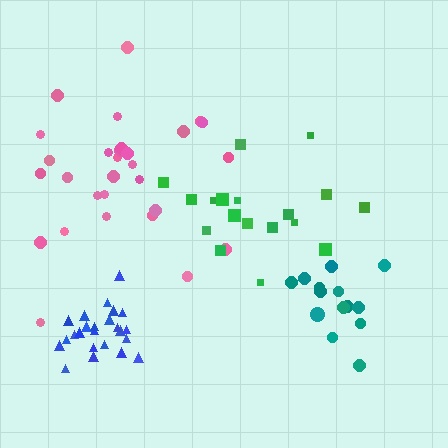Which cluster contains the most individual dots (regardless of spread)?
Pink (29).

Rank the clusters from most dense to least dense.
blue, teal, pink, green.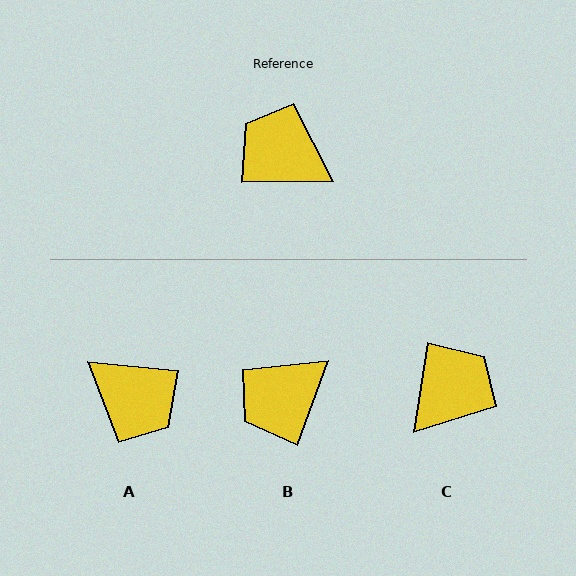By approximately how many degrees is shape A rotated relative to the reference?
Approximately 174 degrees counter-clockwise.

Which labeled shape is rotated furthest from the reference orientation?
A, about 174 degrees away.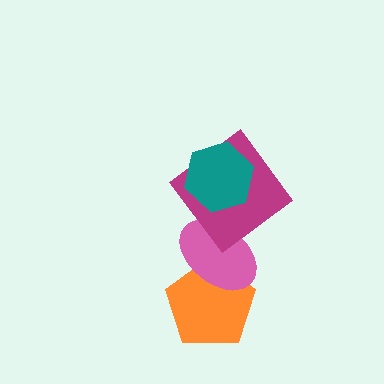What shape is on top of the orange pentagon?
The pink ellipse is on top of the orange pentagon.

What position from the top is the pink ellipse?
The pink ellipse is 3rd from the top.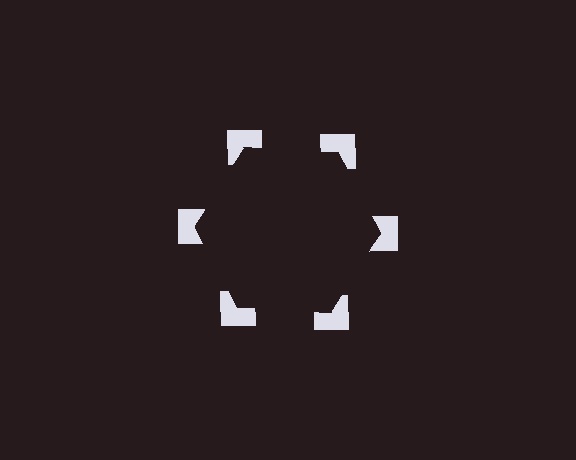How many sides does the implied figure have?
6 sides.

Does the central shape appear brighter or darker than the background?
It typically appears slightly darker than the background, even though no actual brightness change is drawn.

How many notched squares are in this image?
There are 6 — one at each vertex of the illusory hexagon.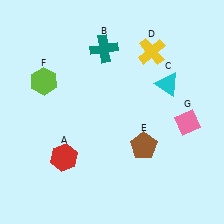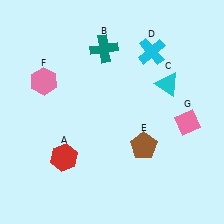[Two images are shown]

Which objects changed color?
D changed from yellow to cyan. F changed from lime to pink.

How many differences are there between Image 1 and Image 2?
There are 2 differences between the two images.